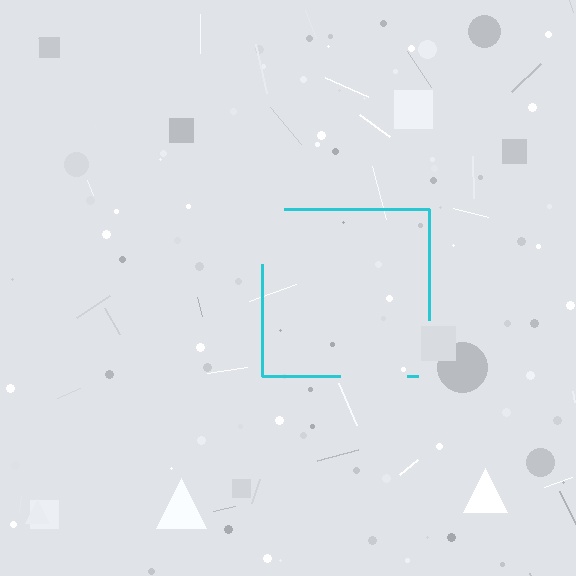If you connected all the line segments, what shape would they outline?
They would outline a square.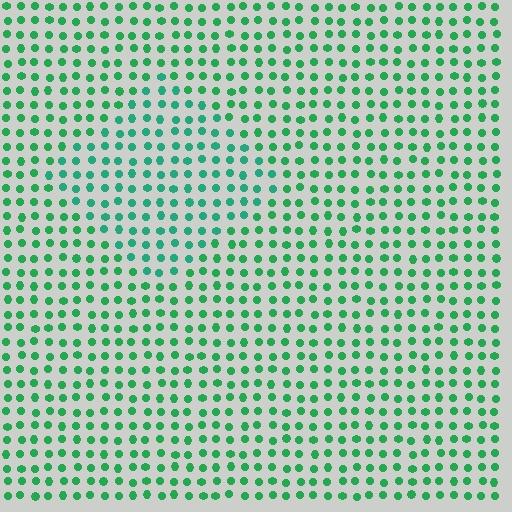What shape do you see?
I see a diamond.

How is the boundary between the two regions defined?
The boundary is defined purely by a slight shift in hue (about 21 degrees). Spacing, size, and orientation are identical on both sides.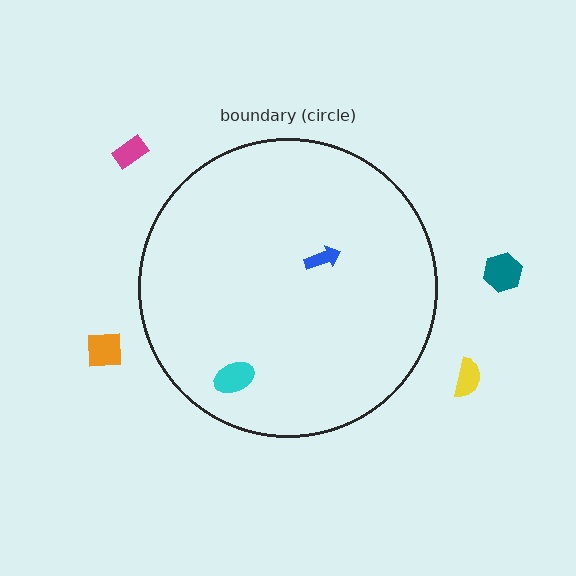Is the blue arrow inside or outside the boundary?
Inside.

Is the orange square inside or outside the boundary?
Outside.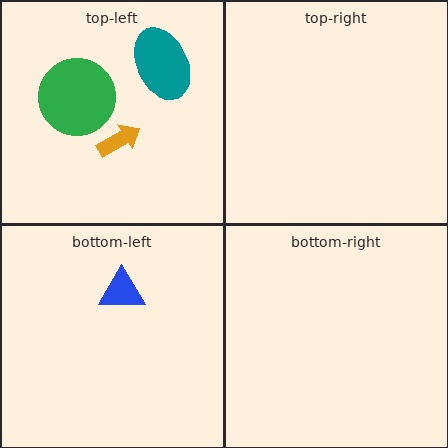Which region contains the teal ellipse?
The top-left region.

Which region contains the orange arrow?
The top-left region.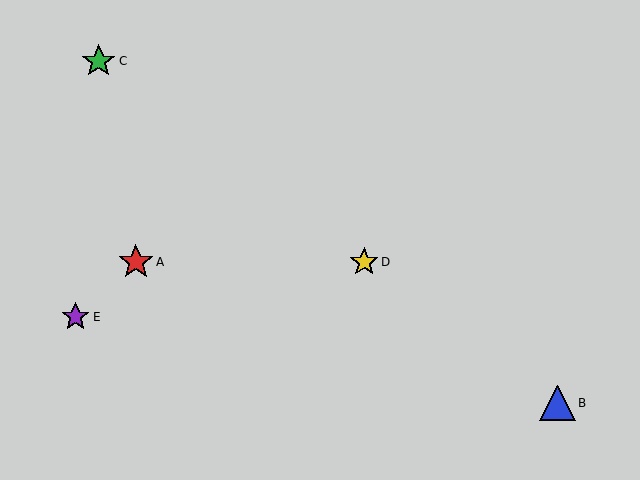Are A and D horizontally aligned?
Yes, both are at y≈262.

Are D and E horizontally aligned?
No, D is at y≈262 and E is at y≈317.